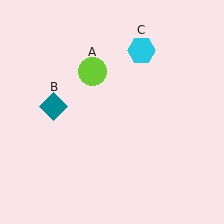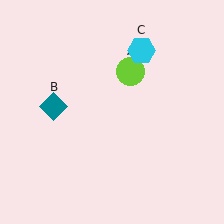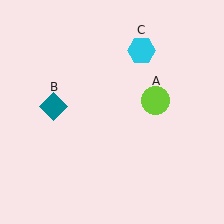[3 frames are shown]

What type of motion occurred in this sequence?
The lime circle (object A) rotated clockwise around the center of the scene.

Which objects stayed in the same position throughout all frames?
Teal diamond (object B) and cyan hexagon (object C) remained stationary.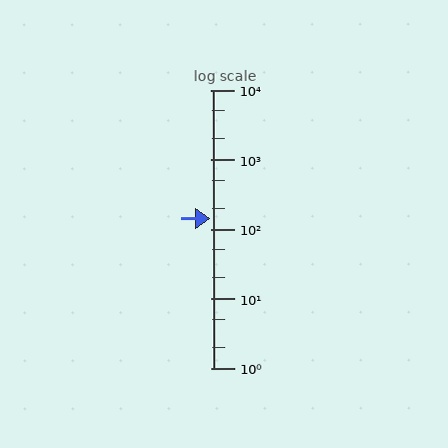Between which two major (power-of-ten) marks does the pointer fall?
The pointer is between 100 and 1000.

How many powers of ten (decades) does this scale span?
The scale spans 4 decades, from 1 to 10000.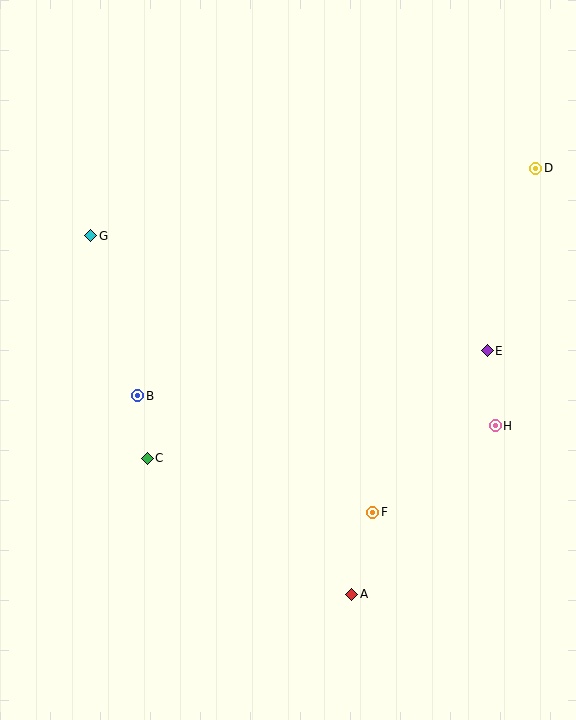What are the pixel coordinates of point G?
Point G is at (91, 236).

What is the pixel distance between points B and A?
The distance between B and A is 292 pixels.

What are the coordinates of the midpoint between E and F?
The midpoint between E and F is at (430, 432).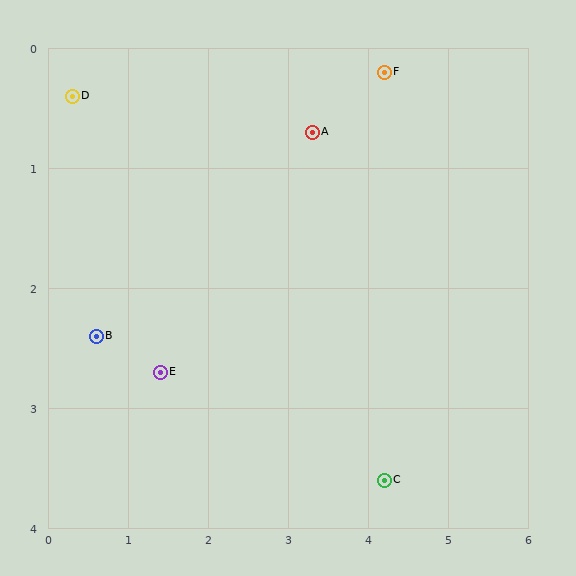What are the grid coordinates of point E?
Point E is at approximately (1.4, 2.7).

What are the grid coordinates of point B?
Point B is at approximately (0.6, 2.4).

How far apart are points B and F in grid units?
Points B and F are about 4.2 grid units apart.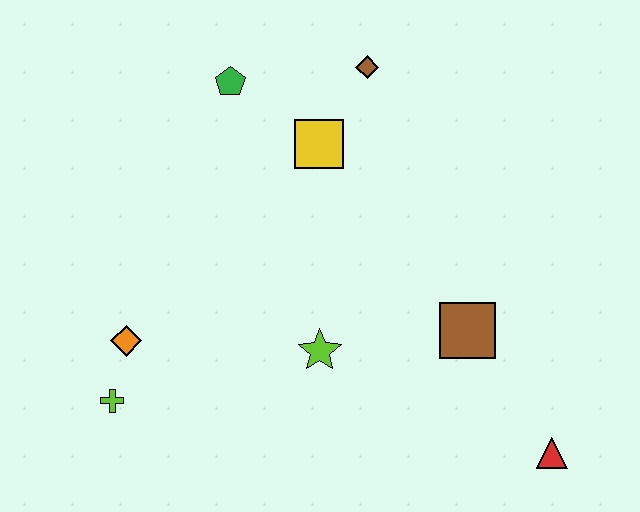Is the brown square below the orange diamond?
No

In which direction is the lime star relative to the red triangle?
The lime star is to the left of the red triangle.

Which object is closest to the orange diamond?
The lime cross is closest to the orange diamond.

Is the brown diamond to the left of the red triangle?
Yes